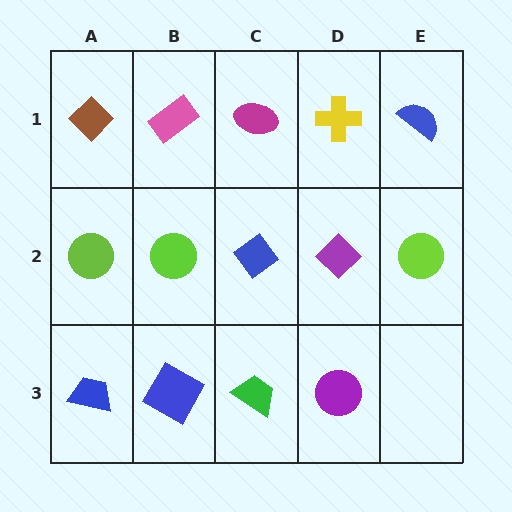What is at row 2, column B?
A lime circle.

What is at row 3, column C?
A green trapezoid.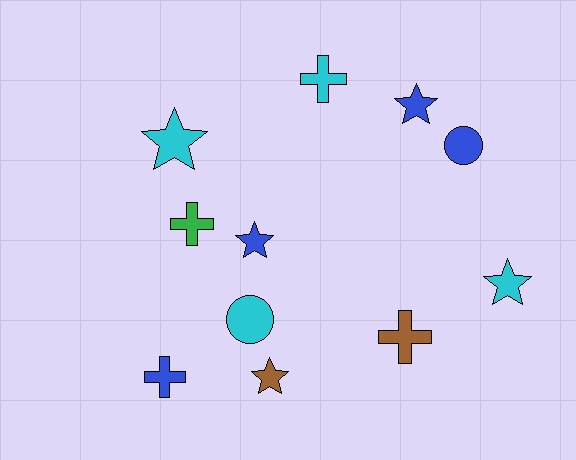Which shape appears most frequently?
Star, with 5 objects.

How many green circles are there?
There are no green circles.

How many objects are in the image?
There are 11 objects.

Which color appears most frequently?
Blue, with 4 objects.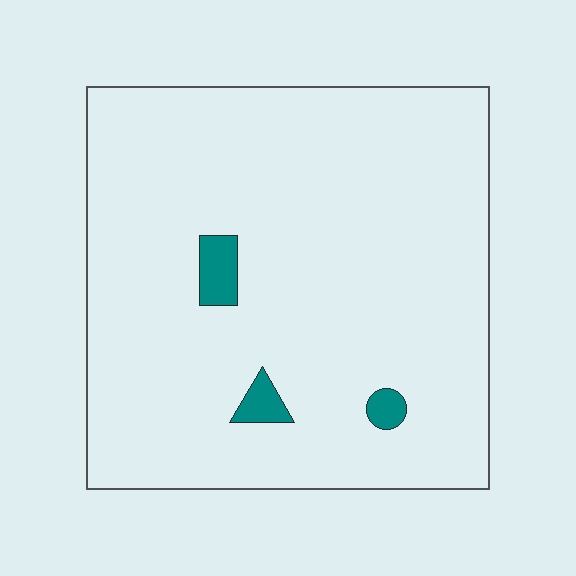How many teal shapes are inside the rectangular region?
3.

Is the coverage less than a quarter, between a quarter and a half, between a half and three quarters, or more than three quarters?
Less than a quarter.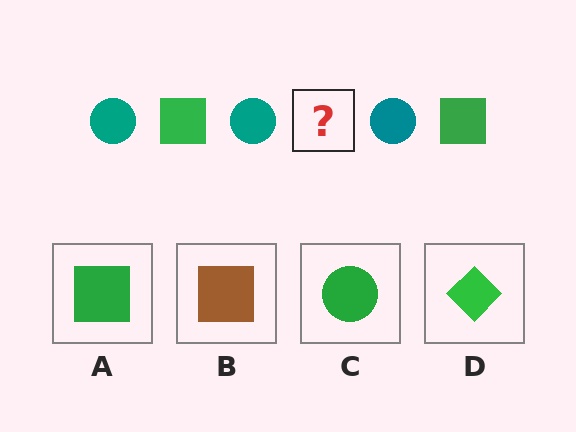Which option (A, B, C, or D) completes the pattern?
A.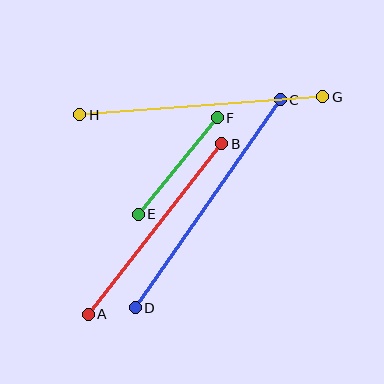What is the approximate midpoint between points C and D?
The midpoint is at approximately (208, 204) pixels.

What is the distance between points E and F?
The distance is approximately 124 pixels.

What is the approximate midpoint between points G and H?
The midpoint is at approximately (201, 106) pixels.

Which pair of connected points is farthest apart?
Points C and D are farthest apart.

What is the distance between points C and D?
The distance is approximately 253 pixels.